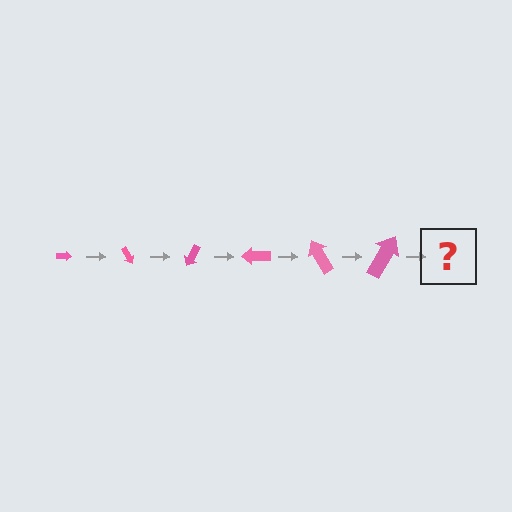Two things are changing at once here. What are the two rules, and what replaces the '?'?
The two rules are that the arrow grows larger each step and it rotates 60 degrees each step. The '?' should be an arrow, larger than the previous one and rotated 360 degrees from the start.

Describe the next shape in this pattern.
It should be an arrow, larger than the previous one and rotated 360 degrees from the start.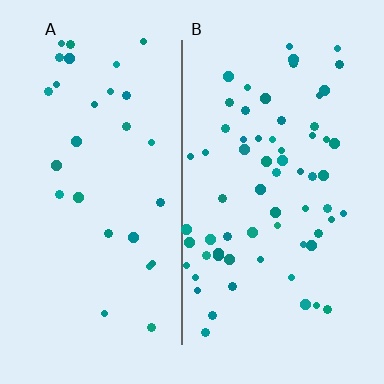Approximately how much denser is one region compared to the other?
Approximately 2.2× — region B over region A.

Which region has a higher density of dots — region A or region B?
B (the right).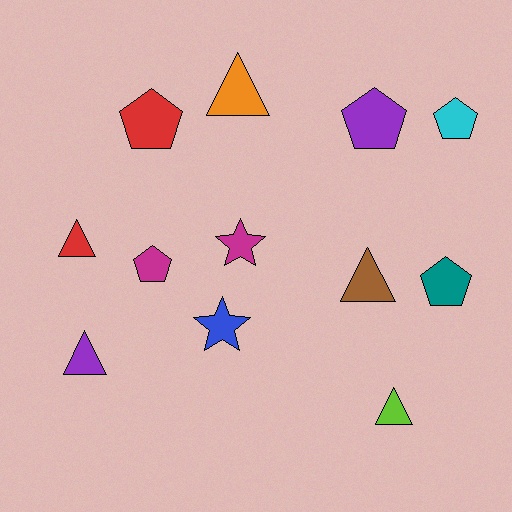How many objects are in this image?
There are 12 objects.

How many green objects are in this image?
There are no green objects.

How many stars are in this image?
There are 2 stars.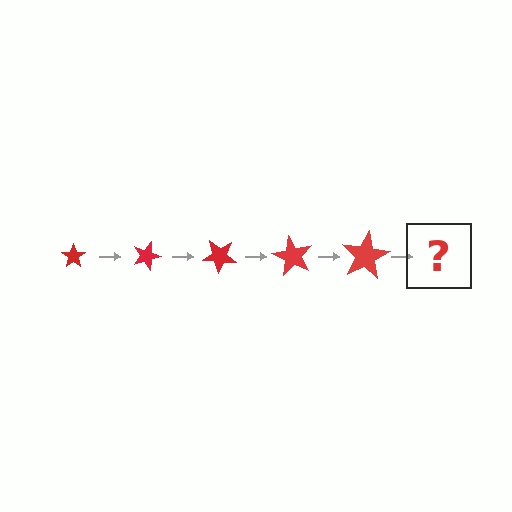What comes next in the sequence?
The next element should be a star, larger than the previous one and rotated 100 degrees from the start.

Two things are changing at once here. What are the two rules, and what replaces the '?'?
The two rules are that the star grows larger each step and it rotates 20 degrees each step. The '?' should be a star, larger than the previous one and rotated 100 degrees from the start.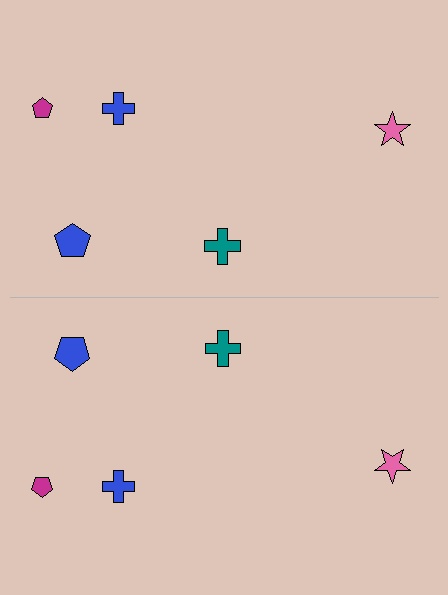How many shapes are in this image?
There are 10 shapes in this image.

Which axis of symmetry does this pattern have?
The pattern has a horizontal axis of symmetry running through the center of the image.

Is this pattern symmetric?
Yes, this pattern has bilateral (reflection) symmetry.